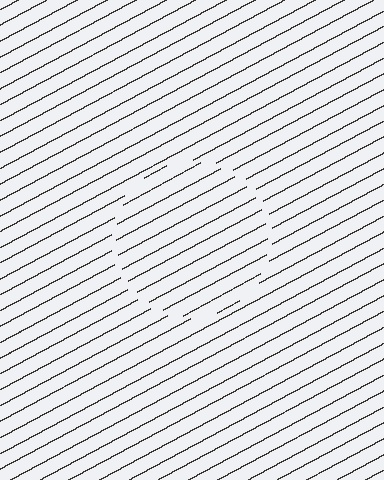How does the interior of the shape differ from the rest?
The interior of the shape contains the same grating, shifted by half a period — the contour is defined by the phase discontinuity where line-ends from the inner and outer gratings abut.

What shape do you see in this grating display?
An illusory circle. The interior of the shape contains the same grating, shifted by half a period — the contour is defined by the phase discontinuity where line-ends from the inner and outer gratings abut.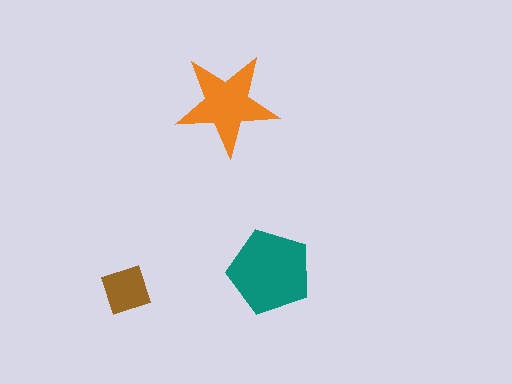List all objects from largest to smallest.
The teal pentagon, the orange star, the brown square.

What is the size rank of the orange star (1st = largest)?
2nd.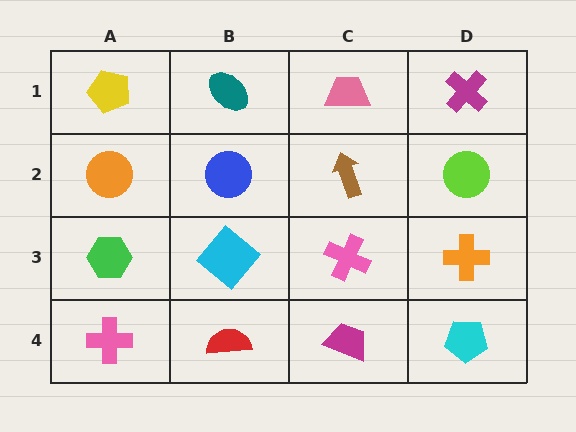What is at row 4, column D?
A cyan pentagon.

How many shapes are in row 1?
4 shapes.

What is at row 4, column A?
A pink cross.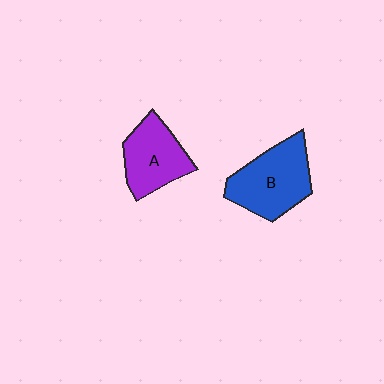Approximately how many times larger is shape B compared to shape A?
Approximately 1.2 times.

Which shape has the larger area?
Shape B (blue).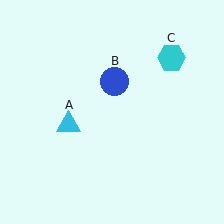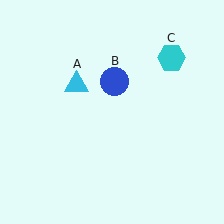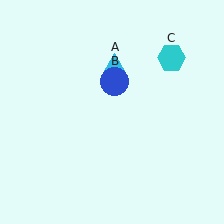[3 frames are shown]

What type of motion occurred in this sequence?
The cyan triangle (object A) rotated clockwise around the center of the scene.